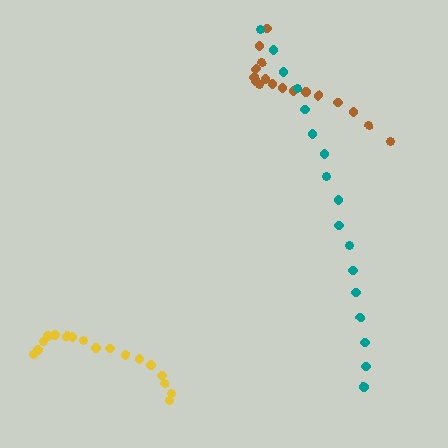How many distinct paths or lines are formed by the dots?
There are 3 distinct paths.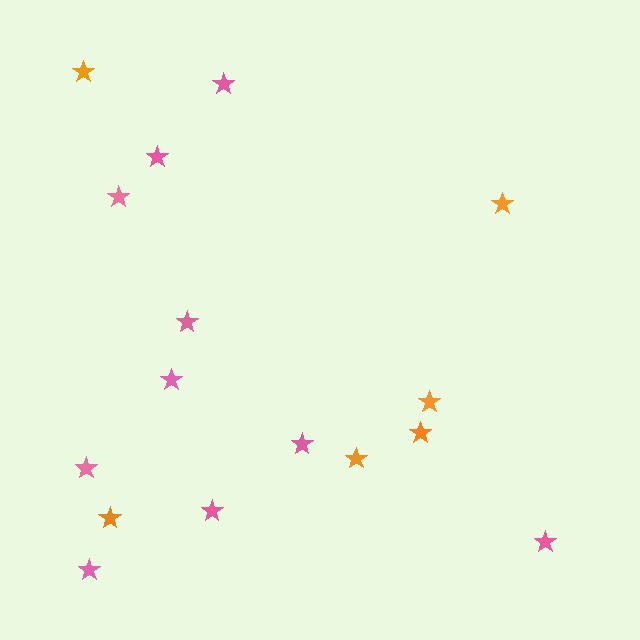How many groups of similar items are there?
There are 2 groups: one group of pink stars (10) and one group of orange stars (6).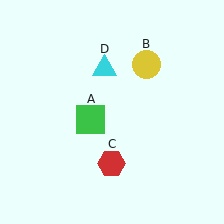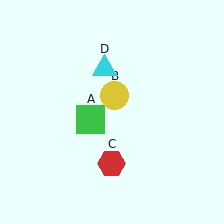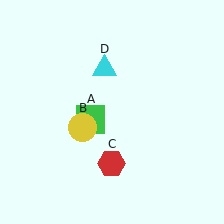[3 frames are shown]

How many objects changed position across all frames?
1 object changed position: yellow circle (object B).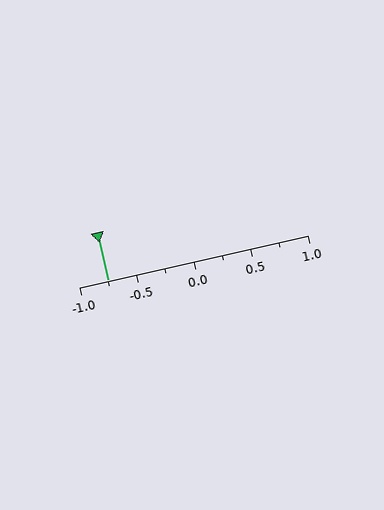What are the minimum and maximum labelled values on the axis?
The axis runs from -1.0 to 1.0.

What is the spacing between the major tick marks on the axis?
The major ticks are spaced 0.5 apart.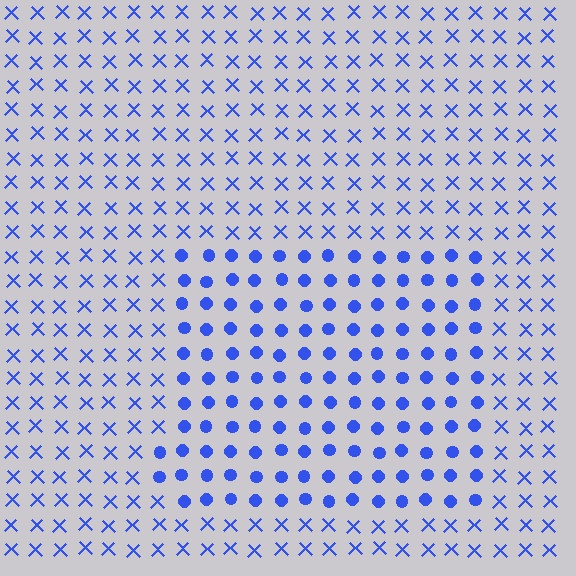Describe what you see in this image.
The image is filled with small blue elements arranged in a uniform grid. A rectangle-shaped region contains circles, while the surrounding area contains X marks. The boundary is defined purely by the change in element shape.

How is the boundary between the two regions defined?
The boundary is defined by a change in element shape: circles inside vs. X marks outside. All elements share the same color and spacing.